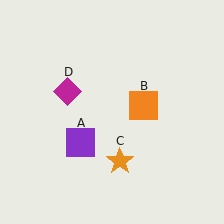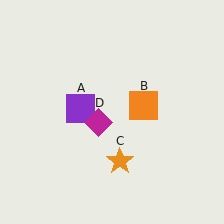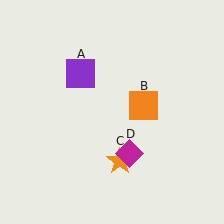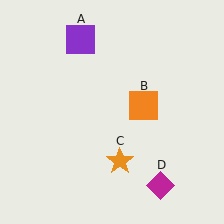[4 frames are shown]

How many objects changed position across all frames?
2 objects changed position: purple square (object A), magenta diamond (object D).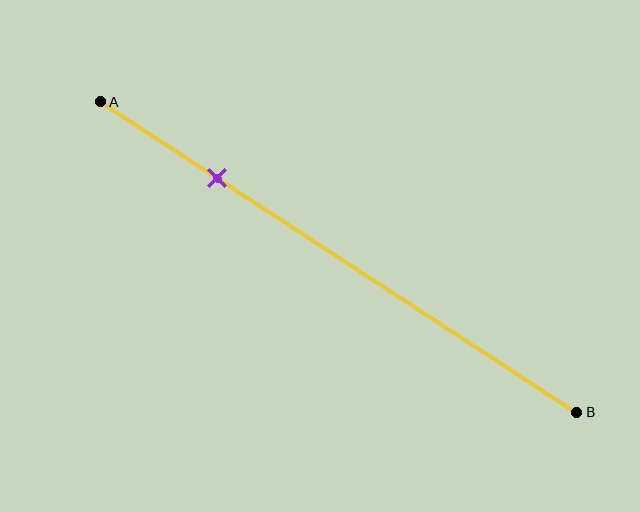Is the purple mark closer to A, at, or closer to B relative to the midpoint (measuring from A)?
The purple mark is closer to point A than the midpoint of segment AB.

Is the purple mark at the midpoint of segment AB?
No, the mark is at about 25% from A, not at the 50% midpoint.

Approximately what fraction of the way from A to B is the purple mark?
The purple mark is approximately 25% of the way from A to B.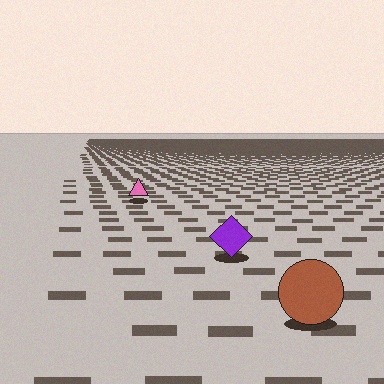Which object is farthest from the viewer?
The pink triangle is farthest from the viewer. It appears smaller and the ground texture around it is denser.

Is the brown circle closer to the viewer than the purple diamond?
Yes. The brown circle is closer — you can tell from the texture gradient: the ground texture is coarser near it.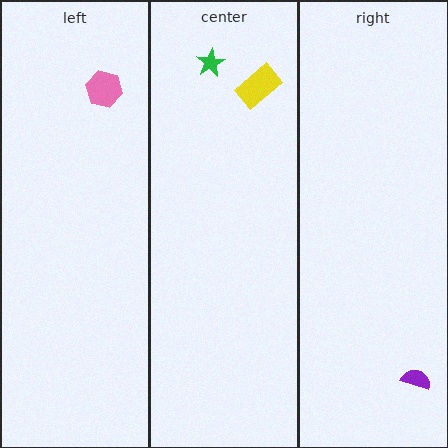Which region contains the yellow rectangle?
The center region.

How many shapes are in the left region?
1.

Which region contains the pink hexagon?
The left region.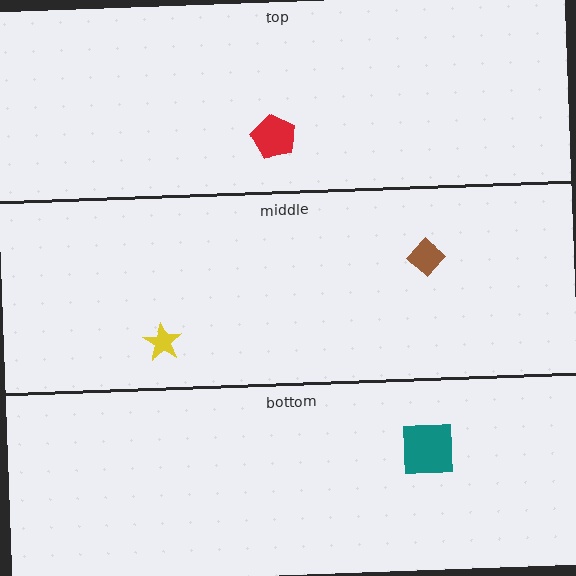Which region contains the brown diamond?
The middle region.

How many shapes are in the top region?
1.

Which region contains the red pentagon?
The top region.